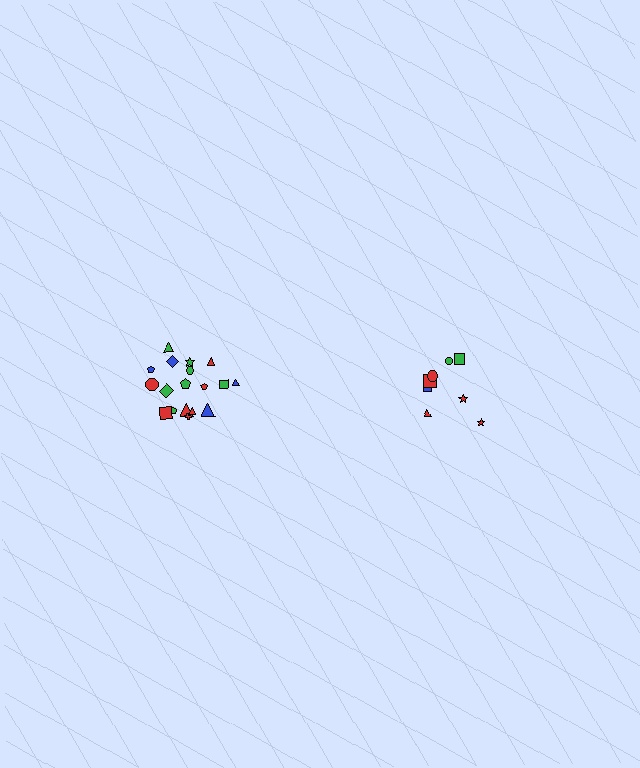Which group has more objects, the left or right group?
The left group.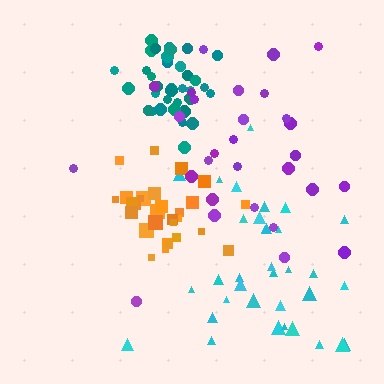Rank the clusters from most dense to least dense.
teal, orange, cyan, purple.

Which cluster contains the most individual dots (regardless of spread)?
Teal (35).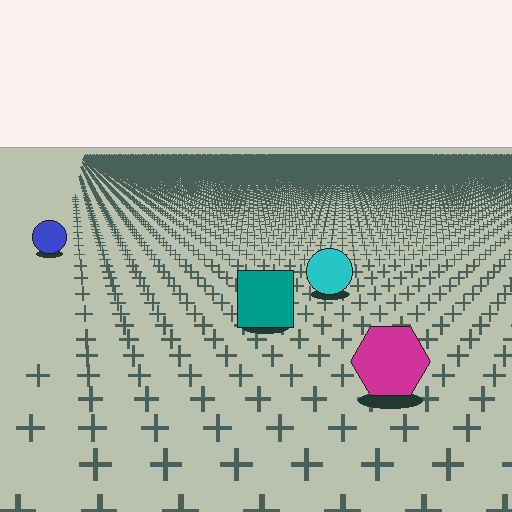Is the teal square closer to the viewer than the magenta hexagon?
No. The magenta hexagon is closer — you can tell from the texture gradient: the ground texture is coarser near it.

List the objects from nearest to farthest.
From nearest to farthest: the magenta hexagon, the teal square, the cyan circle, the blue circle.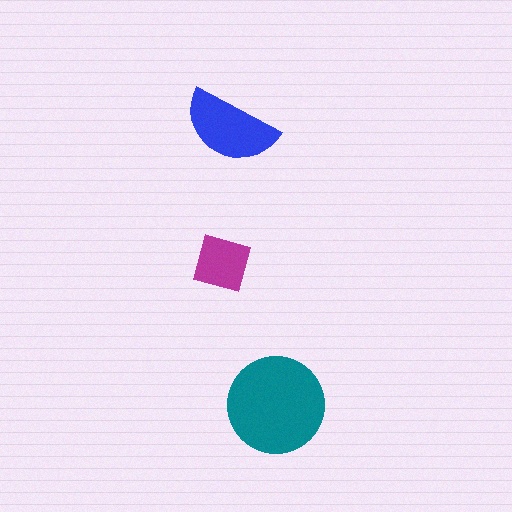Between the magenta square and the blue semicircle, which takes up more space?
The blue semicircle.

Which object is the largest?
The teal circle.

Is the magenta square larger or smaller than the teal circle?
Smaller.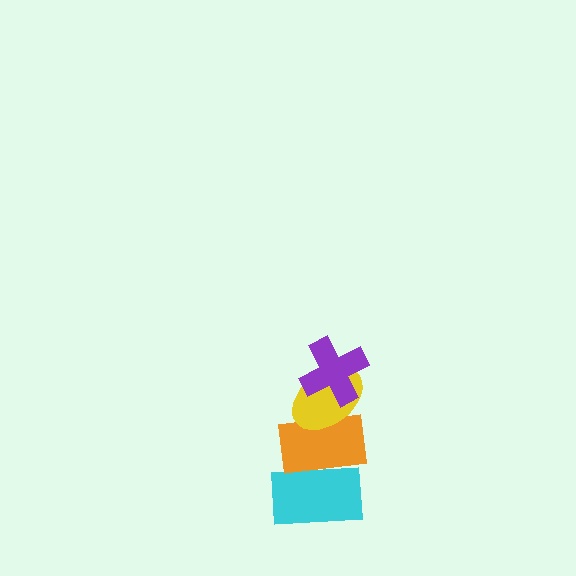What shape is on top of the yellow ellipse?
The purple cross is on top of the yellow ellipse.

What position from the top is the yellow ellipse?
The yellow ellipse is 2nd from the top.